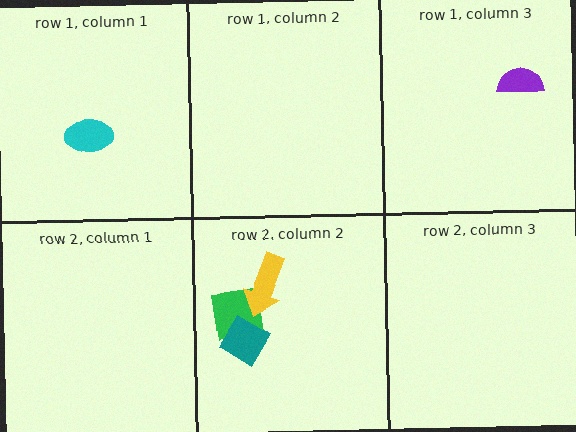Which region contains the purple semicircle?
The row 1, column 3 region.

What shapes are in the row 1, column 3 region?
The purple semicircle.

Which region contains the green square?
The row 2, column 2 region.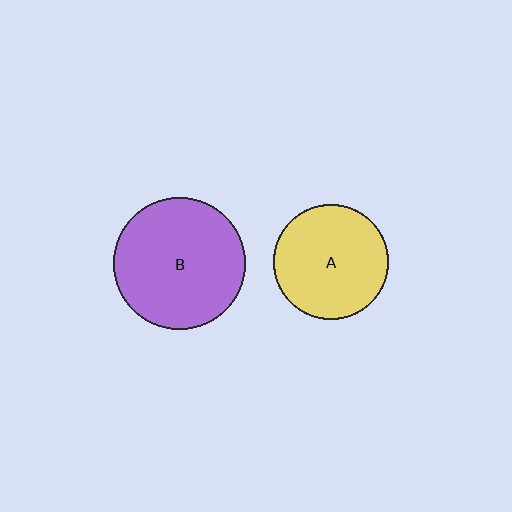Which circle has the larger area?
Circle B (purple).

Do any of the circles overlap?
No, none of the circles overlap.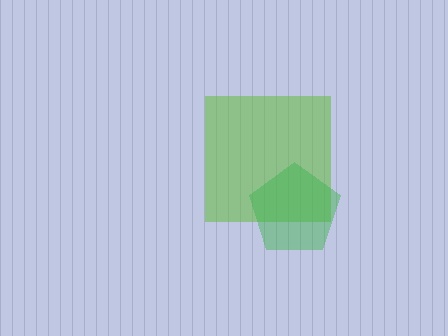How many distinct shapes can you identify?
There are 2 distinct shapes: a lime square, a green pentagon.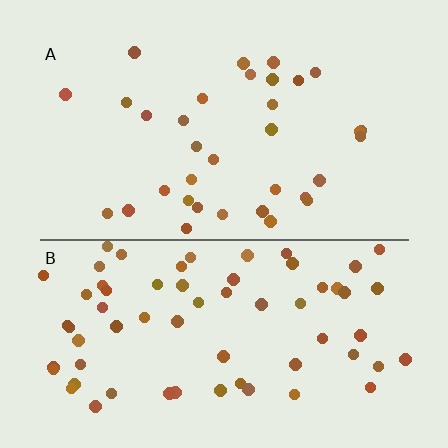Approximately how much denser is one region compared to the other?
Approximately 1.9× — region B over region A.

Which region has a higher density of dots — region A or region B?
B (the bottom).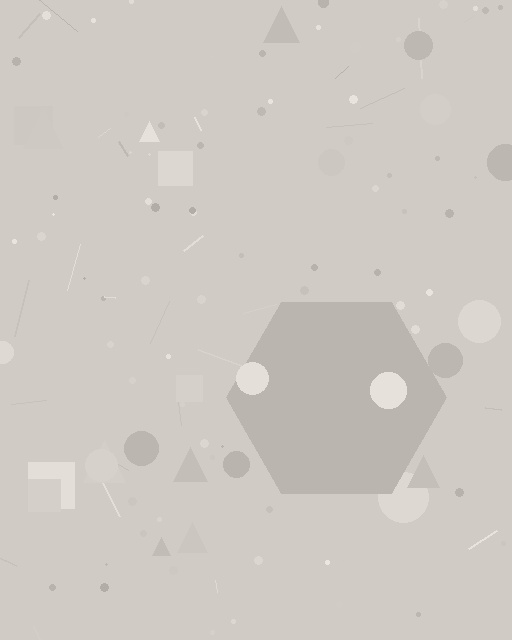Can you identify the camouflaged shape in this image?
The camouflaged shape is a hexagon.